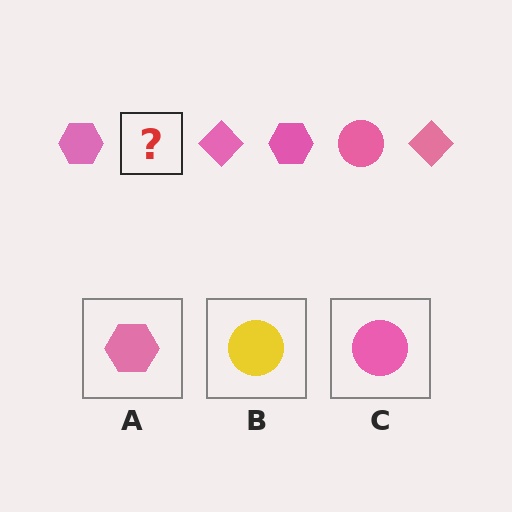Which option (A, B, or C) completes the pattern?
C.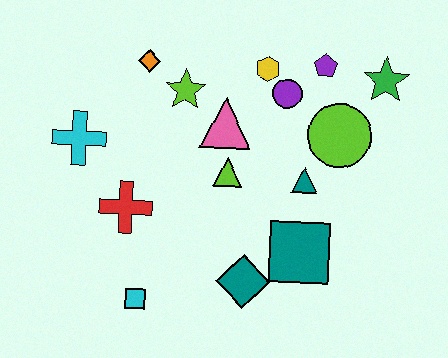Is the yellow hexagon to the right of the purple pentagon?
No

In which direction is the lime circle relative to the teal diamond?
The lime circle is above the teal diamond.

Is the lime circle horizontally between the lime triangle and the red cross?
No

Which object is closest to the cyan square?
The red cross is closest to the cyan square.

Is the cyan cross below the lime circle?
Yes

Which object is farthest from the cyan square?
The green star is farthest from the cyan square.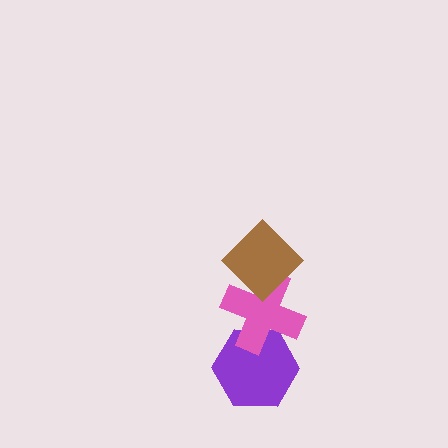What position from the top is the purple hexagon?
The purple hexagon is 3rd from the top.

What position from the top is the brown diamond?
The brown diamond is 1st from the top.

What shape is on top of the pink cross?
The brown diamond is on top of the pink cross.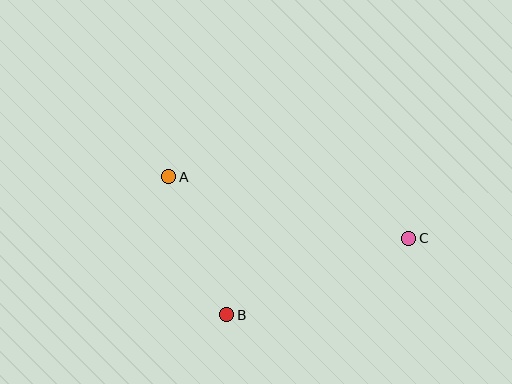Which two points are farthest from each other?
Points A and C are farthest from each other.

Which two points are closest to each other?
Points A and B are closest to each other.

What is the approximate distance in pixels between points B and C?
The distance between B and C is approximately 198 pixels.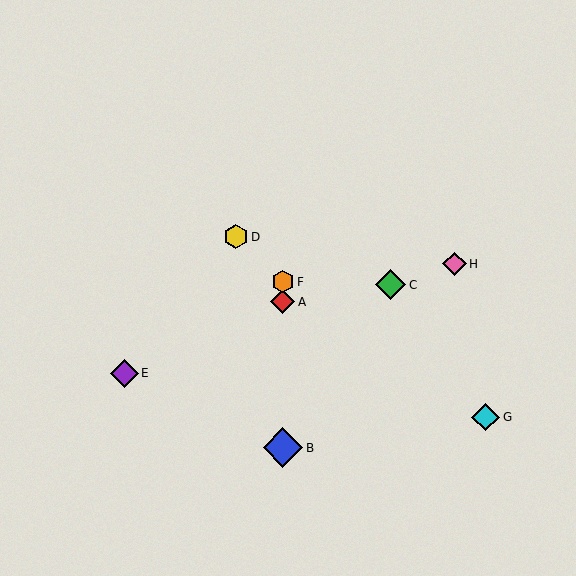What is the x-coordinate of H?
Object H is at x≈455.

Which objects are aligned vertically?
Objects A, B, F are aligned vertically.